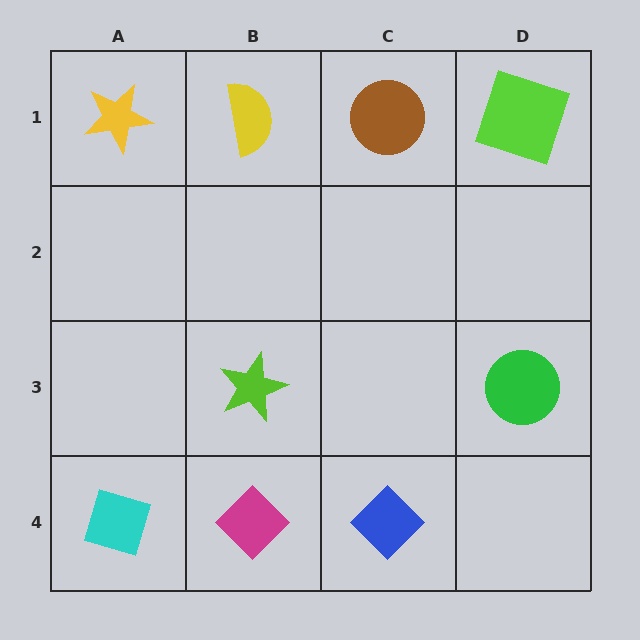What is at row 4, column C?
A blue diamond.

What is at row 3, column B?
A lime star.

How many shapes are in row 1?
4 shapes.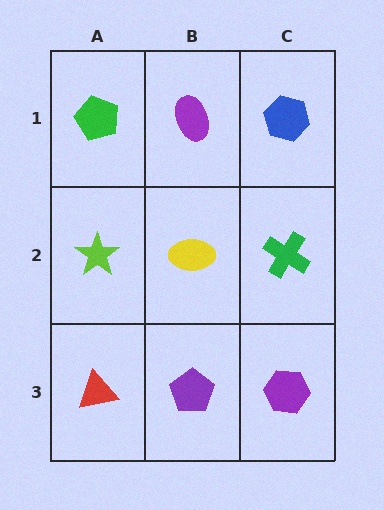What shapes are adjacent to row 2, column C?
A blue hexagon (row 1, column C), a purple hexagon (row 3, column C), a yellow ellipse (row 2, column B).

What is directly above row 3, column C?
A green cross.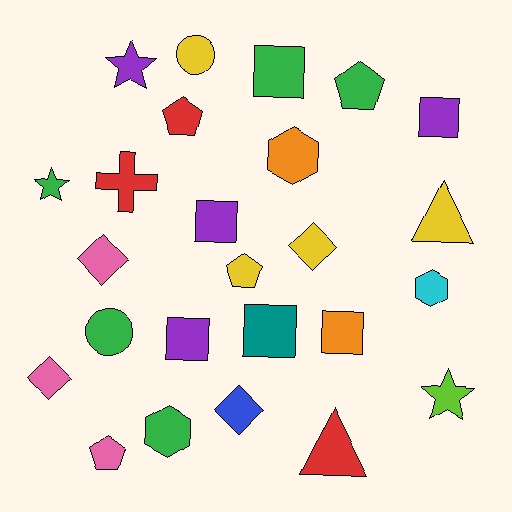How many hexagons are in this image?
There are 3 hexagons.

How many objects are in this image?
There are 25 objects.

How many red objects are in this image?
There are 3 red objects.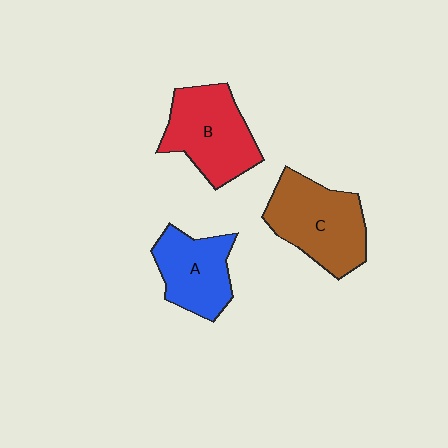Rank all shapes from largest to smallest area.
From largest to smallest: C (brown), B (red), A (blue).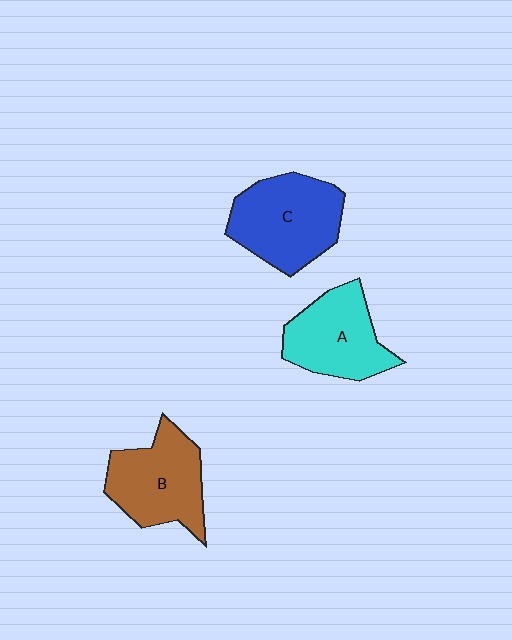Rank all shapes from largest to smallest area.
From largest to smallest: C (blue), B (brown), A (cyan).